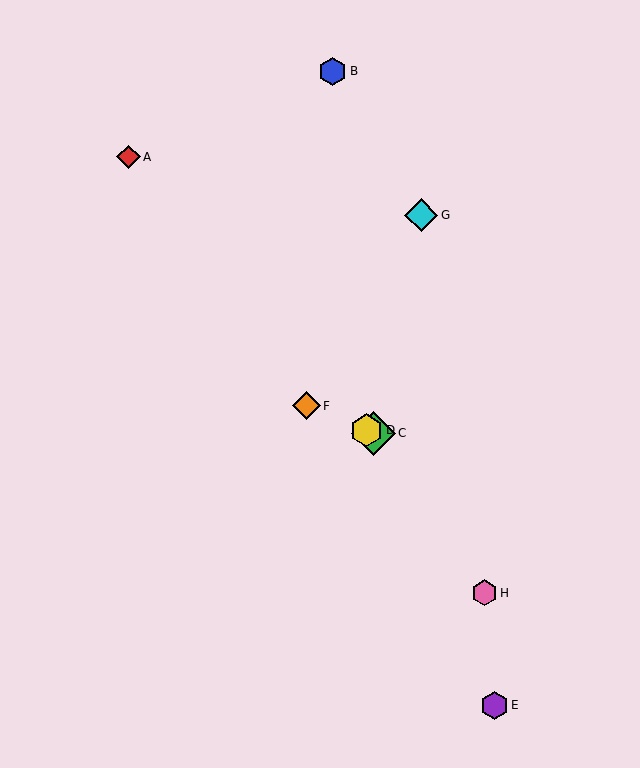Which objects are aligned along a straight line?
Objects C, D, F are aligned along a straight line.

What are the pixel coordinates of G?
Object G is at (421, 215).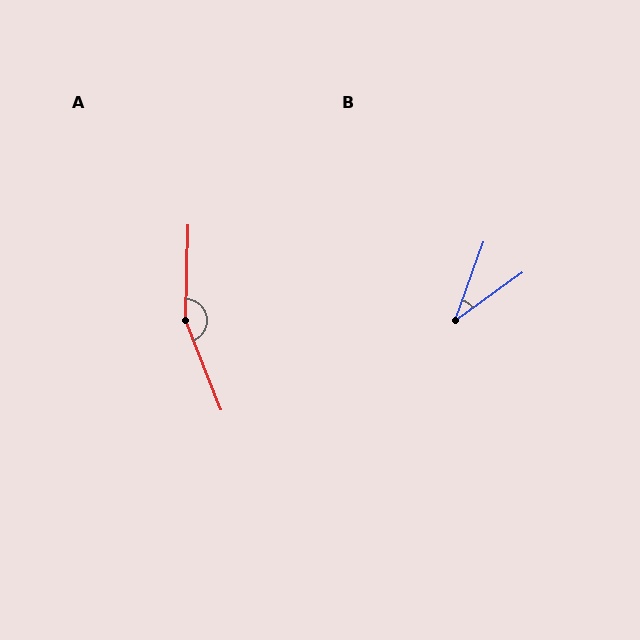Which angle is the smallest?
B, at approximately 35 degrees.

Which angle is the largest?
A, at approximately 157 degrees.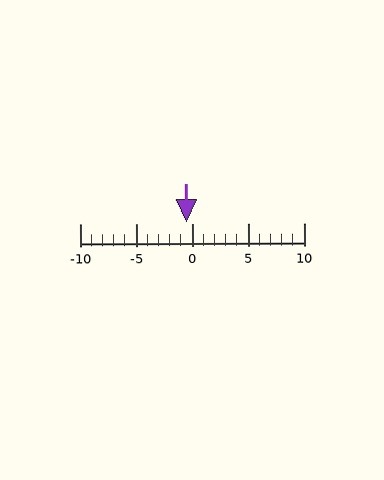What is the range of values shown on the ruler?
The ruler shows values from -10 to 10.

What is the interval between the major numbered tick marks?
The major tick marks are spaced 5 units apart.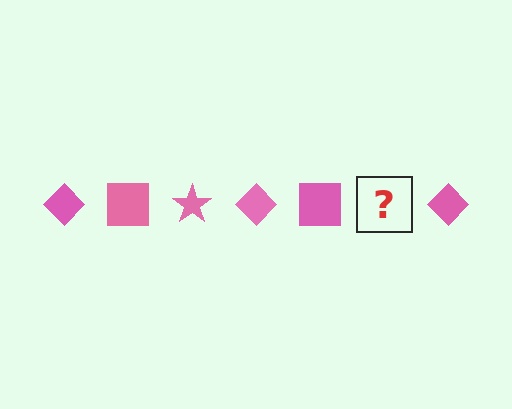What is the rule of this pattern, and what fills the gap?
The rule is that the pattern cycles through diamond, square, star shapes in pink. The gap should be filled with a pink star.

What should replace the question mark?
The question mark should be replaced with a pink star.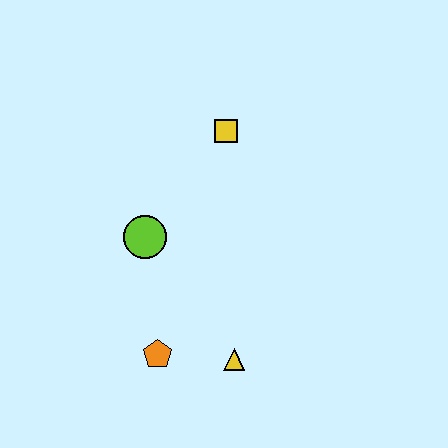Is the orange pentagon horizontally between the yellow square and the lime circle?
Yes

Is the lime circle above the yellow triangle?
Yes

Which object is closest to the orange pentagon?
The yellow triangle is closest to the orange pentagon.